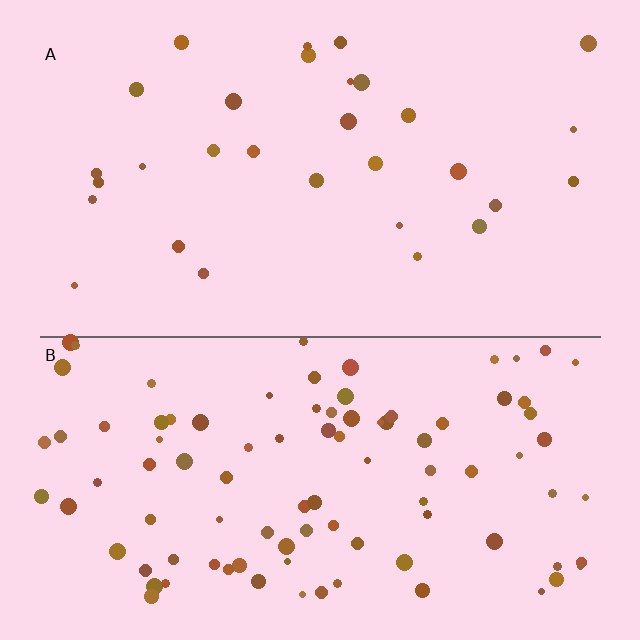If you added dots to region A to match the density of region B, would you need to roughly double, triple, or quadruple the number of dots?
Approximately triple.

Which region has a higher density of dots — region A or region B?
B (the bottom).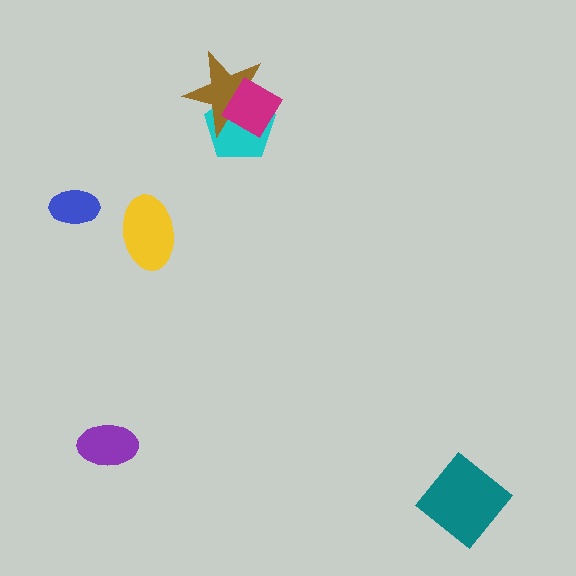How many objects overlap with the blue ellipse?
0 objects overlap with the blue ellipse.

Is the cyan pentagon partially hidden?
Yes, it is partially covered by another shape.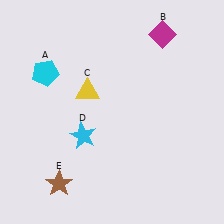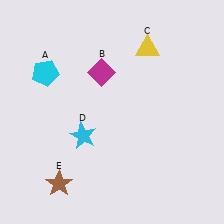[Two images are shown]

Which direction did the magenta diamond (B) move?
The magenta diamond (B) moved left.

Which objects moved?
The objects that moved are: the magenta diamond (B), the yellow triangle (C).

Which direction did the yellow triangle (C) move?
The yellow triangle (C) moved right.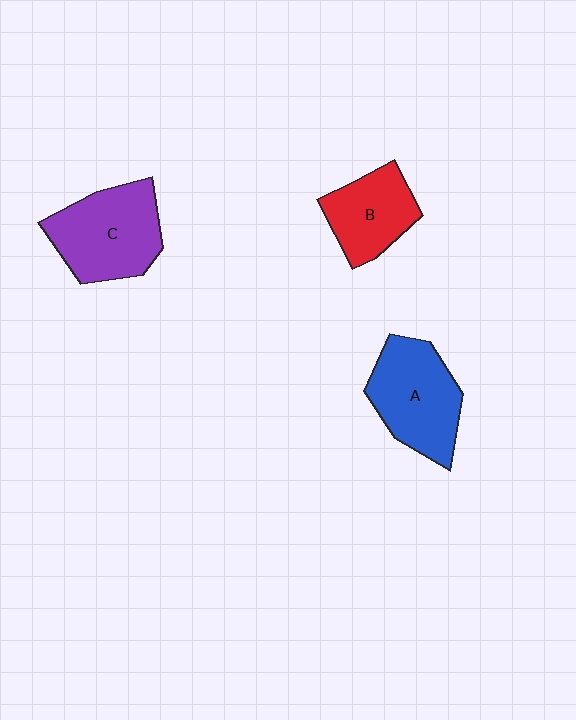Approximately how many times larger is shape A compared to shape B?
Approximately 1.3 times.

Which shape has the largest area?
Shape C (purple).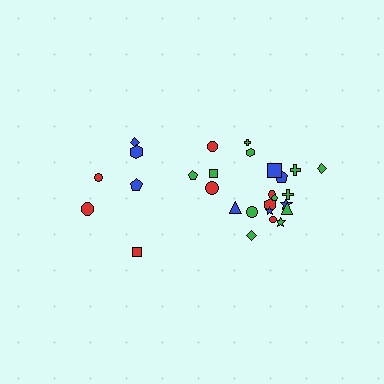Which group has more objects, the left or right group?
The right group.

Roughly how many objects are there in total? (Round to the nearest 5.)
Roughly 30 objects in total.